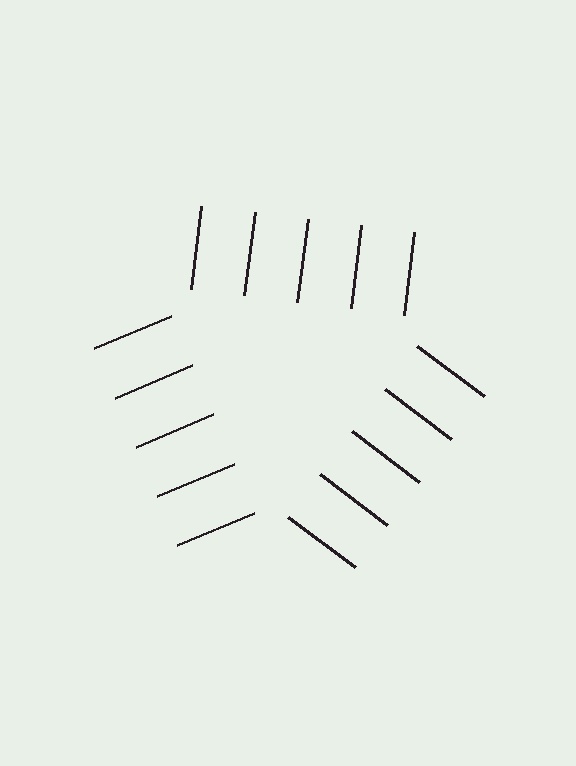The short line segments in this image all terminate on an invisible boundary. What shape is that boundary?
An illusory triangle — the line segments terminate on its edges but no continuous stroke is drawn.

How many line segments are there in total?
15 — 5 along each of the 3 edges.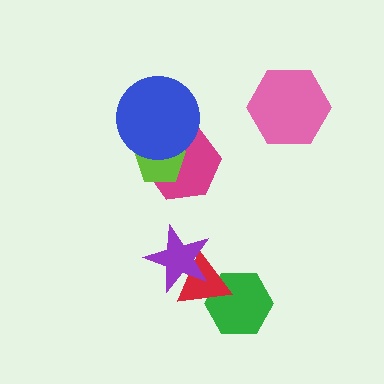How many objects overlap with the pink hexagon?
0 objects overlap with the pink hexagon.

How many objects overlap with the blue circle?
2 objects overlap with the blue circle.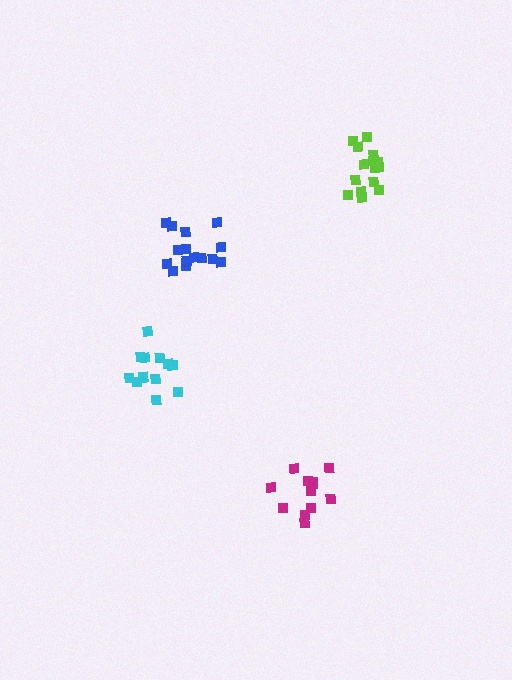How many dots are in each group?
Group 1: 12 dots, Group 2: 16 dots, Group 3: 15 dots, Group 4: 12 dots (55 total).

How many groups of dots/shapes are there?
There are 4 groups.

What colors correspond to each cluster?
The clusters are colored: cyan, blue, lime, magenta.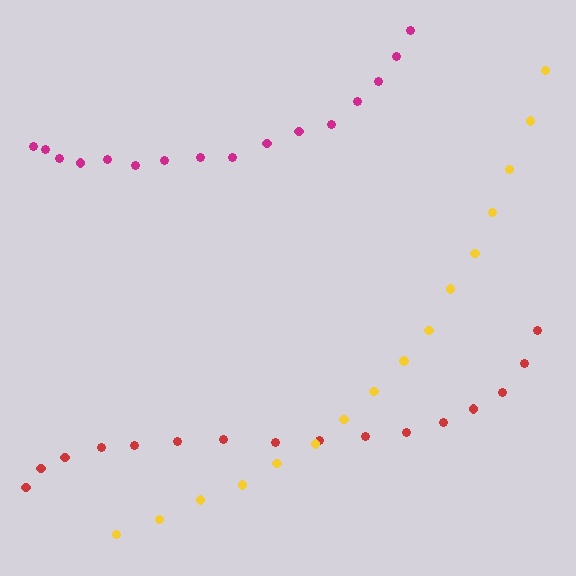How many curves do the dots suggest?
There are 3 distinct paths.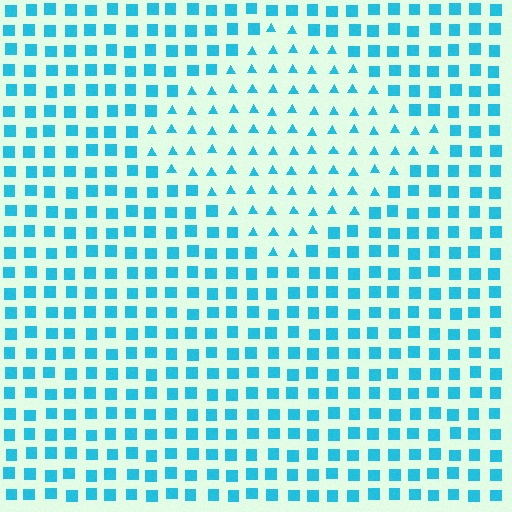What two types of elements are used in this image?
The image uses triangles inside the diamond region and squares outside it.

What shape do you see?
I see a diamond.